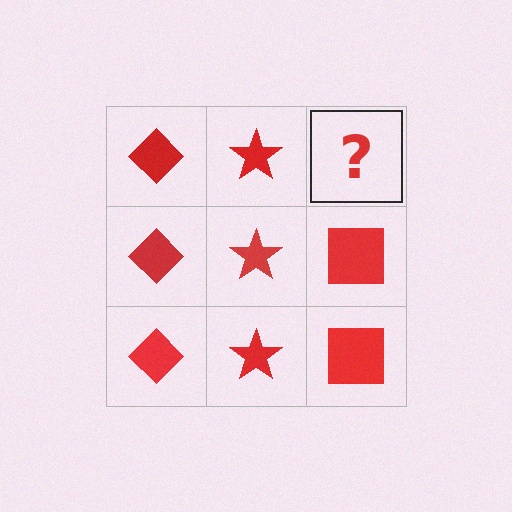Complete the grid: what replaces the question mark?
The question mark should be replaced with a red square.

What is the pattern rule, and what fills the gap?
The rule is that each column has a consistent shape. The gap should be filled with a red square.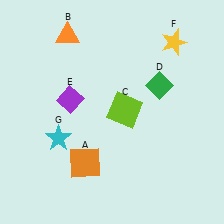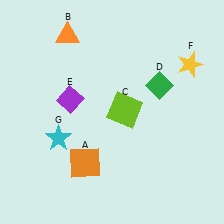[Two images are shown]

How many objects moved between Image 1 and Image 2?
1 object moved between the two images.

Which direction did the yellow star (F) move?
The yellow star (F) moved down.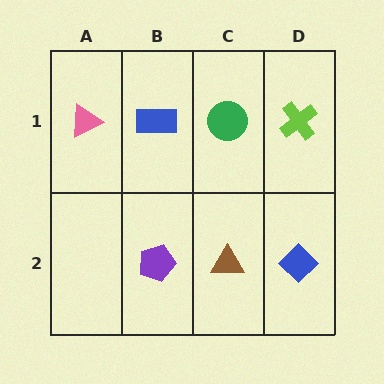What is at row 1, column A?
A pink triangle.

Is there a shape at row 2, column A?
No, that cell is empty.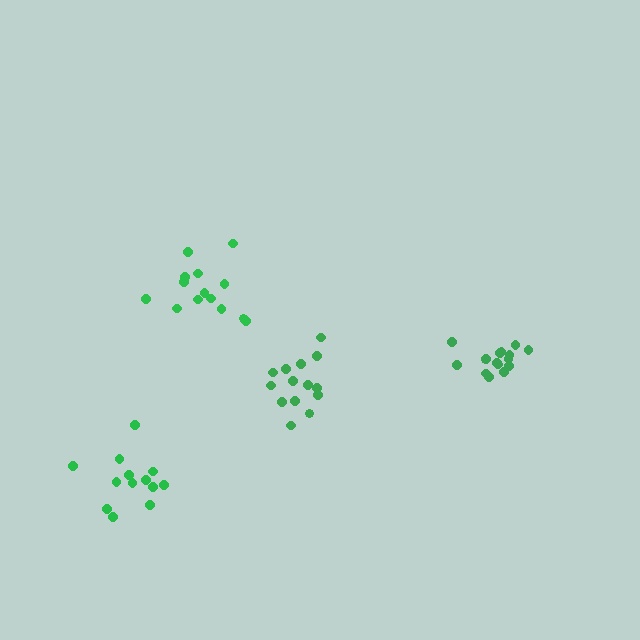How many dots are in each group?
Group 1: 16 dots, Group 2: 13 dots, Group 3: 14 dots, Group 4: 14 dots (57 total).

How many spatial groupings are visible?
There are 4 spatial groupings.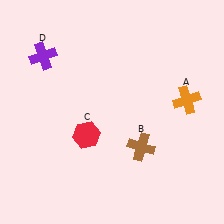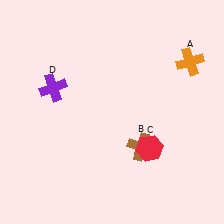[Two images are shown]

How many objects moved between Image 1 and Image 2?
3 objects moved between the two images.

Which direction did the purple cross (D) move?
The purple cross (D) moved down.